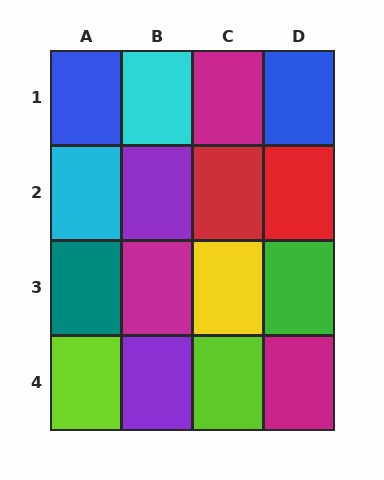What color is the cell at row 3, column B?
Magenta.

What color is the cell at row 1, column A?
Blue.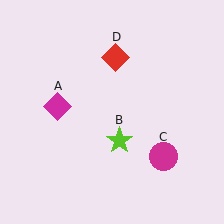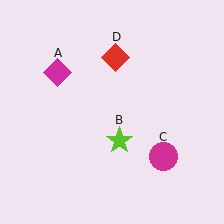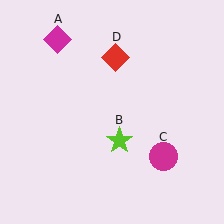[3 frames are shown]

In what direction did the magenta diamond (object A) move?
The magenta diamond (object A) moved up.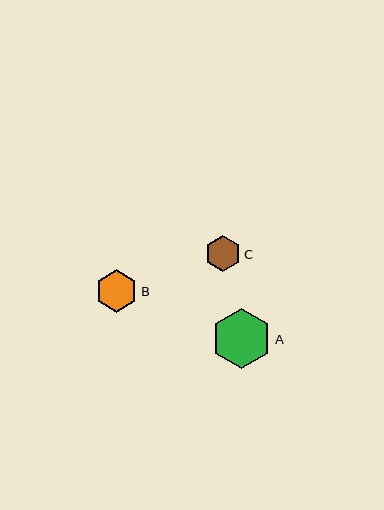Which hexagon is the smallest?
Hexagon C is the smallest with a size of approximately 36 pixels.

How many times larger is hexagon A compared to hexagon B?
Hexagon A is approximately 1.4 times the size of hexagon B.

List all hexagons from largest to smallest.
From largest to smallest: A, B, C.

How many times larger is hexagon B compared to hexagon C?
Hexagon B is approximately 1.2 times the size of hexagon C.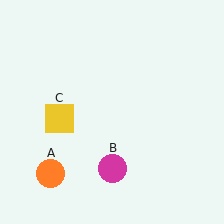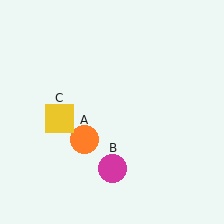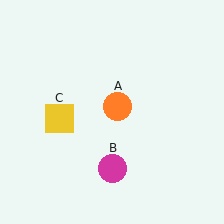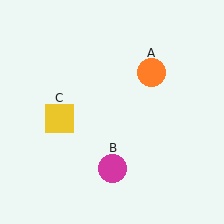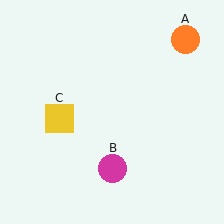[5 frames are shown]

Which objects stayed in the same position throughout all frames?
Magenta circle (object B) and yellow square (object C) remained stationary.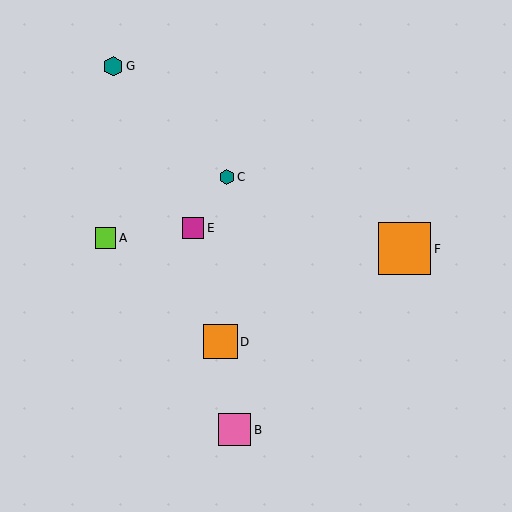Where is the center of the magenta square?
The center of the magenta square is at (193, 228).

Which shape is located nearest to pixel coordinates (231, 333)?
The orange square (labeled D) at (221, 342) is nearest to that location.